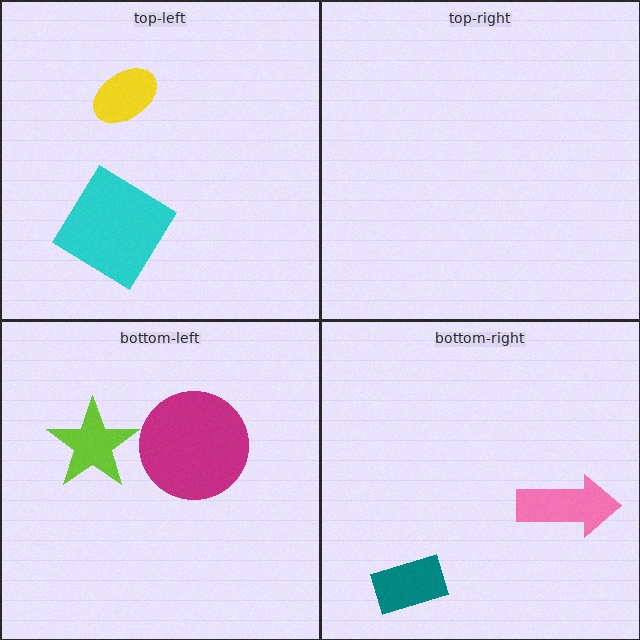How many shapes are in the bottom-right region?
2.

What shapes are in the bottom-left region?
The magenta circle, the lime star.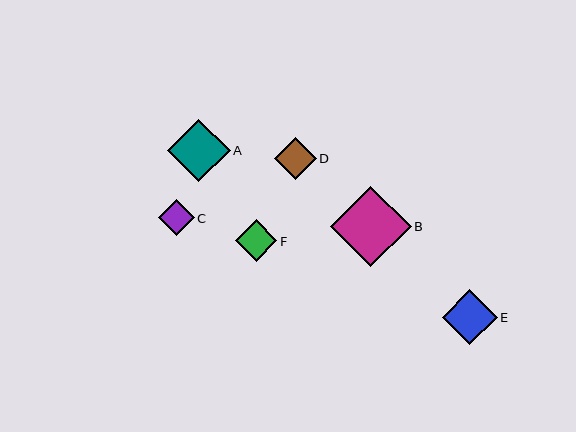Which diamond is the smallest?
Diamond C is the smallest with a size of approximately 36 pixels.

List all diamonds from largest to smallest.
From largest to smallest: B, A, E, D, F, C.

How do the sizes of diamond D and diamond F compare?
Diamond D and diamond F are approximately the same size.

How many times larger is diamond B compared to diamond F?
Diamond B is approximately 1.9 times the size of diamond F.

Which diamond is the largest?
Diamond B is the largest with a size of approximately 81 pixels.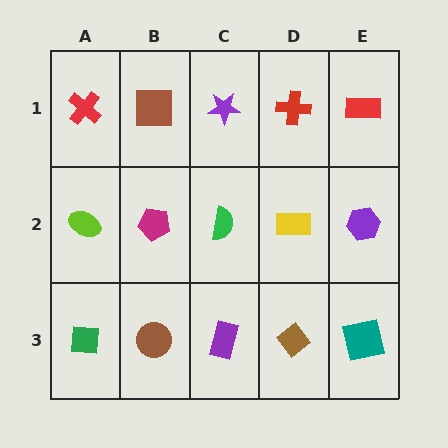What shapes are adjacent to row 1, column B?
A magenta pentagon (row 2, column B), a red cross (row 1, column A), a purple star (row 1, column C).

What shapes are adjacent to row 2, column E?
A red rectangle (row 1, column E), a teal square (row 3, column E), a yellow rectangle (row 2, column D).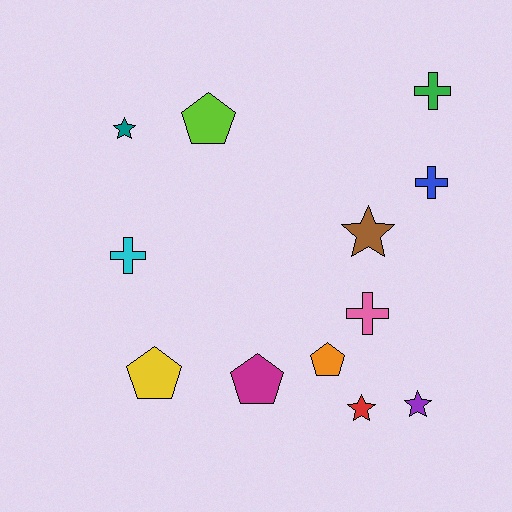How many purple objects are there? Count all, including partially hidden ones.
There is 1 purple object.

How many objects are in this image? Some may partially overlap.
There are 12 objects.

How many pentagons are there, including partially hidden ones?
There are 4 pentagons.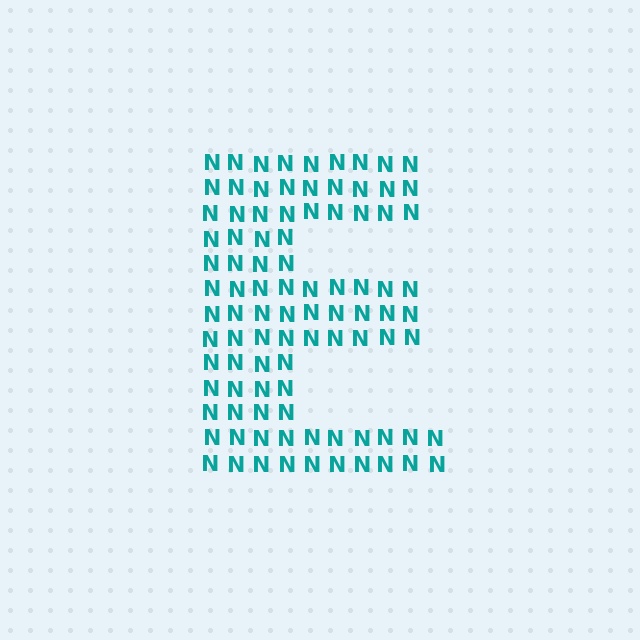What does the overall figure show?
The overall figure shows the letter E.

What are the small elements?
The small elements are letter N's.